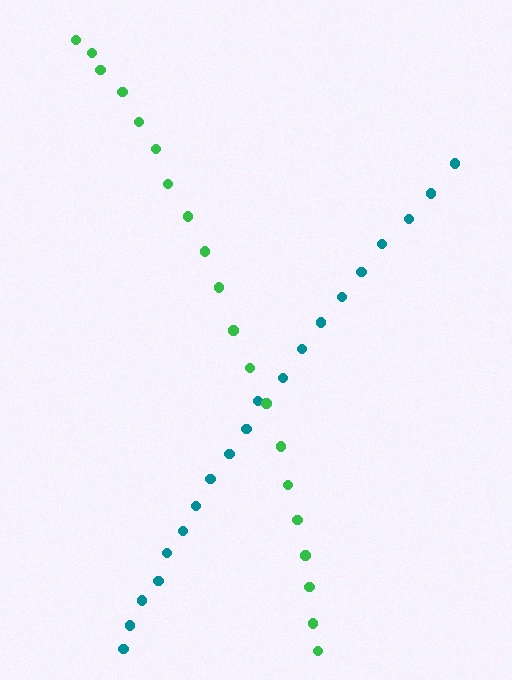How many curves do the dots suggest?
There are 2 distinct paths.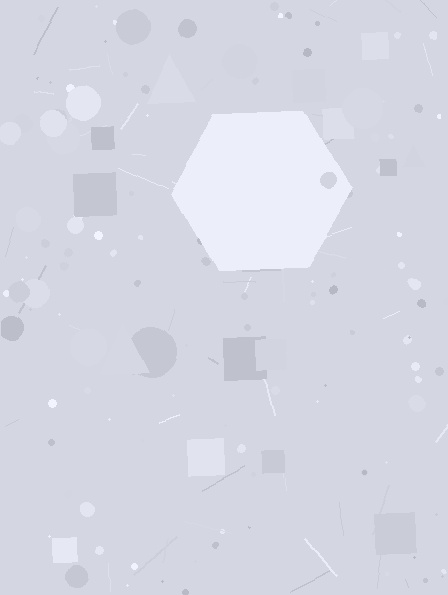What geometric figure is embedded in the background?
A hexagon is embedded in the background.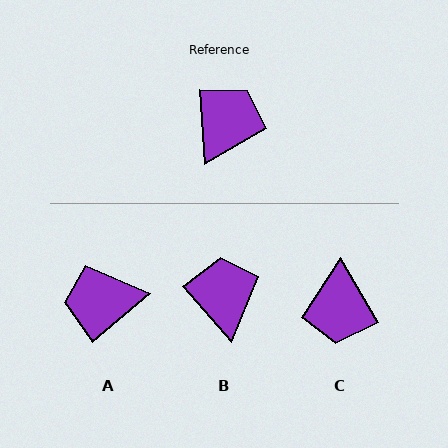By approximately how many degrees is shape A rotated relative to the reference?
Approximately 126 degrees counter-clockwise.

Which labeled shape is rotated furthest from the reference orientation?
C, about 153 degrees away.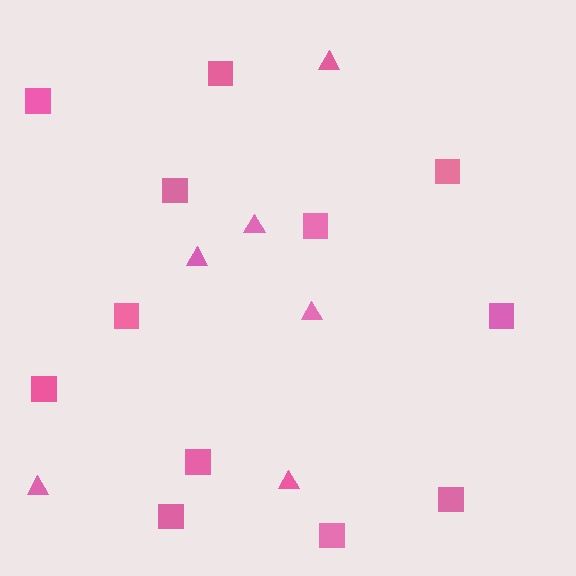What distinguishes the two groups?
There are 2 groups: one group of squares (12) and one group of triangles (6).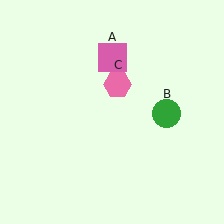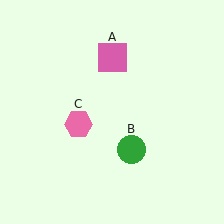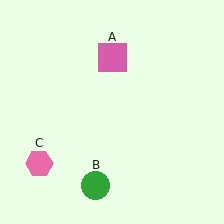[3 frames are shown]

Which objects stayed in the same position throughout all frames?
Pink square (object A) remained stationary.